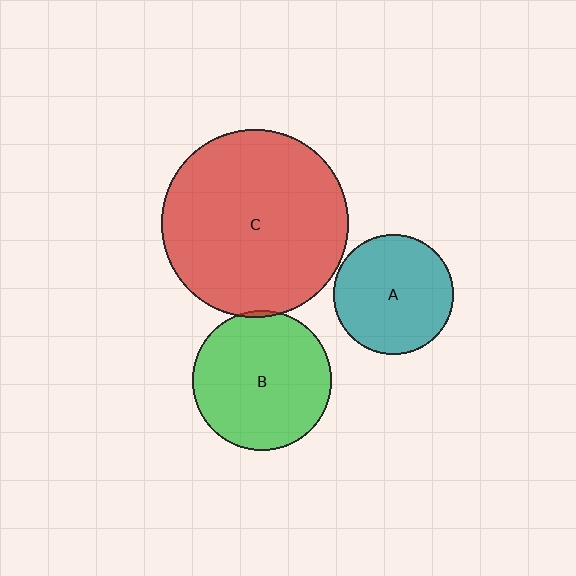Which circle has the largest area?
Circle C (red).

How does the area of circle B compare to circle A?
Approximately 1.3 times.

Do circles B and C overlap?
Yes.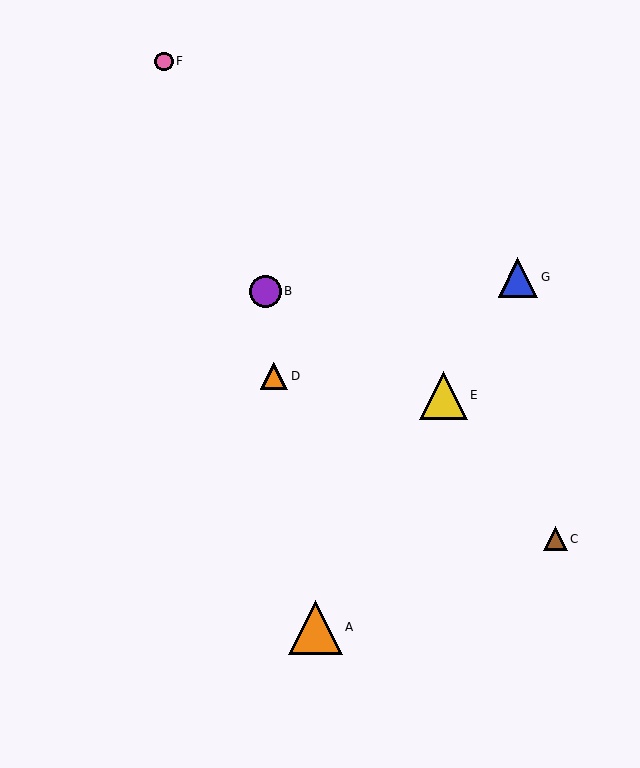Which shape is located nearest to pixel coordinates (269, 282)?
The purple circle (labeled B) at (265, 292) is nearest to that location.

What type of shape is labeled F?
Shape F is a pink circle.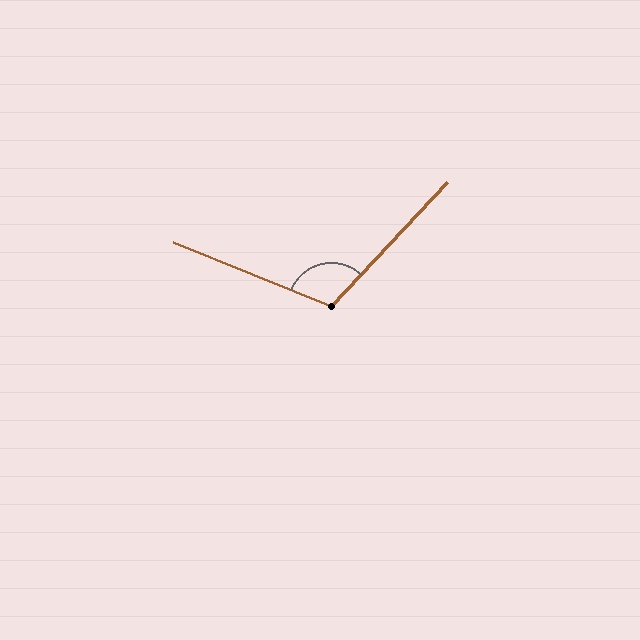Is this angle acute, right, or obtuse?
It is obtuse.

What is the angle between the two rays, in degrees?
Approximately 111 degrees.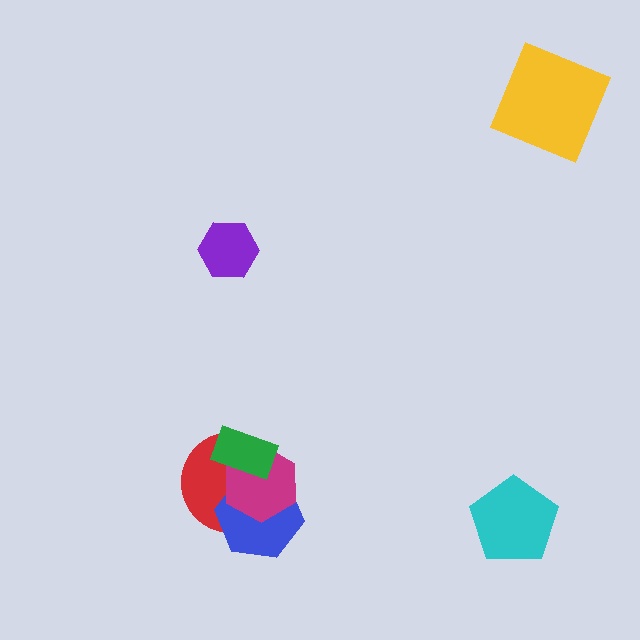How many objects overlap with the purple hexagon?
0 objects overlap with the purple hexagon.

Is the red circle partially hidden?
Yes, it is partially covered by another shape.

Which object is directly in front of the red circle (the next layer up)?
The blue hexagon is directly in front of the red circle.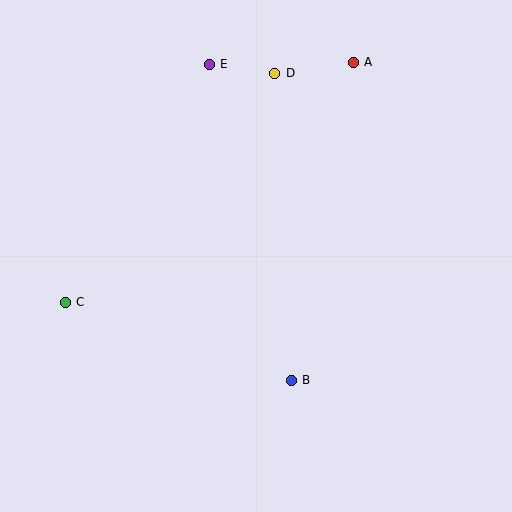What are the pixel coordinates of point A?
Point A is at (353, 62).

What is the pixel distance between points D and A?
The distance between D and A is 79 pixels.